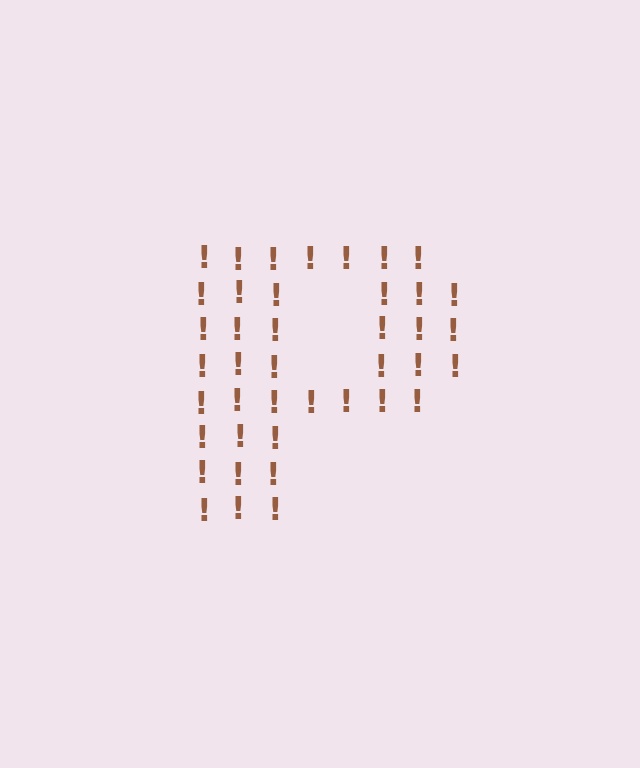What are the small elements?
The small elements are exclamation marks.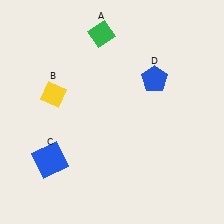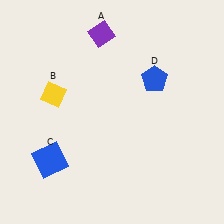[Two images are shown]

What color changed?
The diamond (A) changed from green in Image 1 to purple in Image 2.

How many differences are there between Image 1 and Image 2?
There is 1 difference between the two images.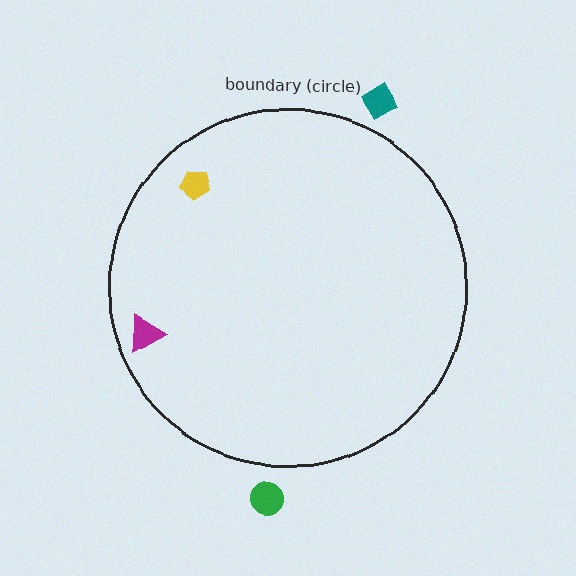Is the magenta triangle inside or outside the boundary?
Inside.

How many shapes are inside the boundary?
2 inside, 2 outside.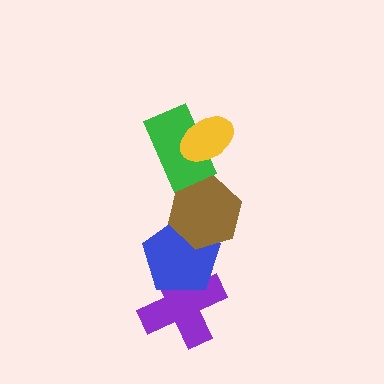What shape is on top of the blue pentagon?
The brown hexagon is on top of the blue pentagon.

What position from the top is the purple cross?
The purple cross is 5th from the top.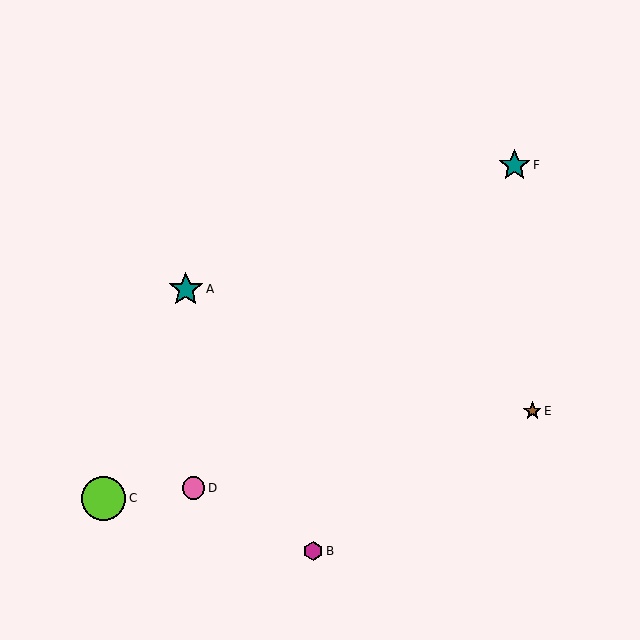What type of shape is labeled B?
Shape B is a magenta hexagon.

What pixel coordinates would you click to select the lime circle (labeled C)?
Click at (104, 498) to select the lime circle C.